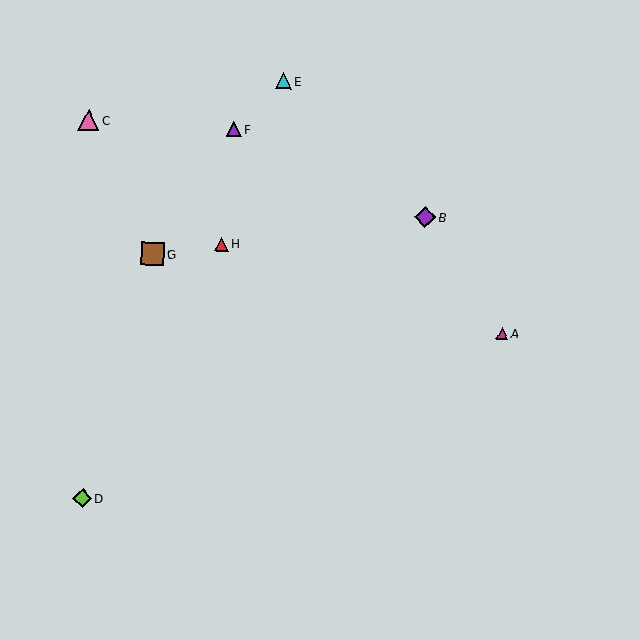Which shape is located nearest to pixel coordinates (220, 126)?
The purple triangle (labeled F) at (234, 129) is nearest to that location.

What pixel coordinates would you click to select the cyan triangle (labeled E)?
Click at (283, 81) to select the cyan triangle E.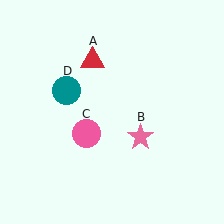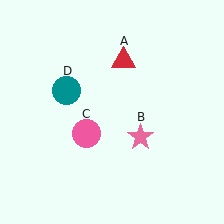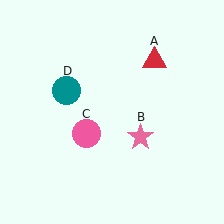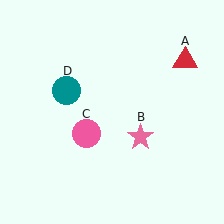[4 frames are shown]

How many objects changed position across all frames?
1 object changed position: red triangle (object A).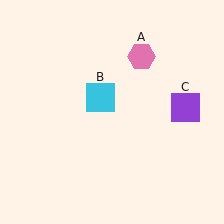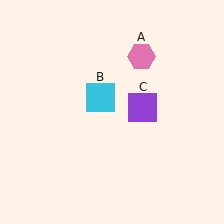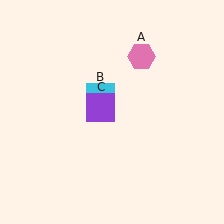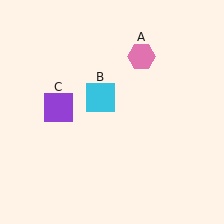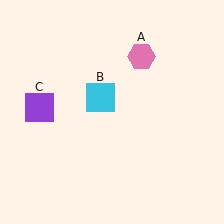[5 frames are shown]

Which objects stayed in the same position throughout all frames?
Pink hexagon (object A) and cyan square (object B) remained stationary.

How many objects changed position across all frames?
1 object changed position: purple square (object C).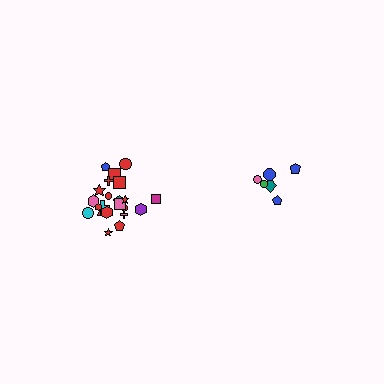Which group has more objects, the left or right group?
The left group.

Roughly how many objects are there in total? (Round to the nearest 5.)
Roughly 30 objects in total.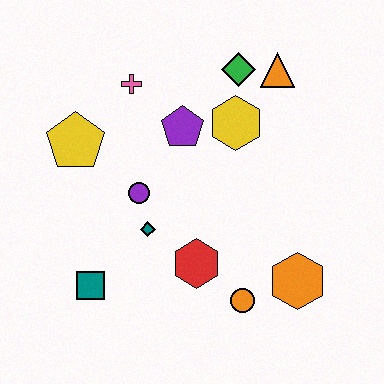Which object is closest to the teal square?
The teal diamond is closest to the teal square.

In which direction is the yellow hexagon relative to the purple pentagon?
The yellow hexagon is to the right of the purple pentagon.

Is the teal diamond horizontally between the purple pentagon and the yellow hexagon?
No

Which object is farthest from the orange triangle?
The teal square is farthest from the orange triangle.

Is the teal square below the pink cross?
Yes